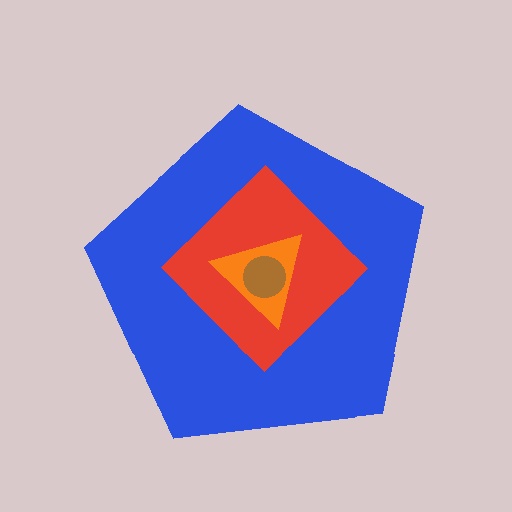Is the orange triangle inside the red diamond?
Yes.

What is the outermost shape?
The blue pentagon.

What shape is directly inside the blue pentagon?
The red diamond.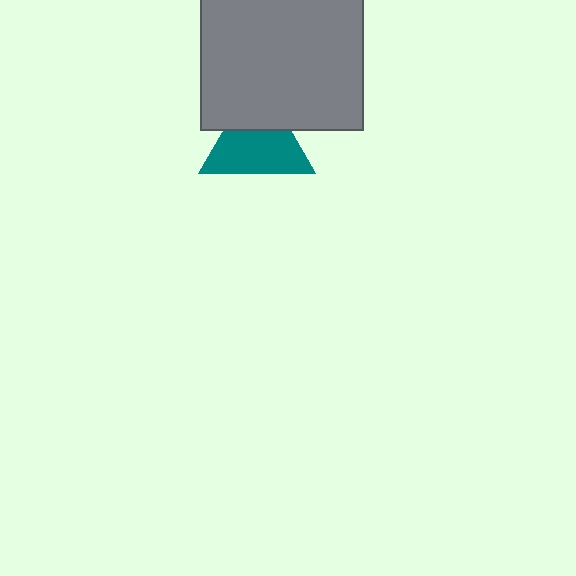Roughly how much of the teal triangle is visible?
Most of it is visible (roughly 65%).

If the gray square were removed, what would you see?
You would see the complete teal triangle.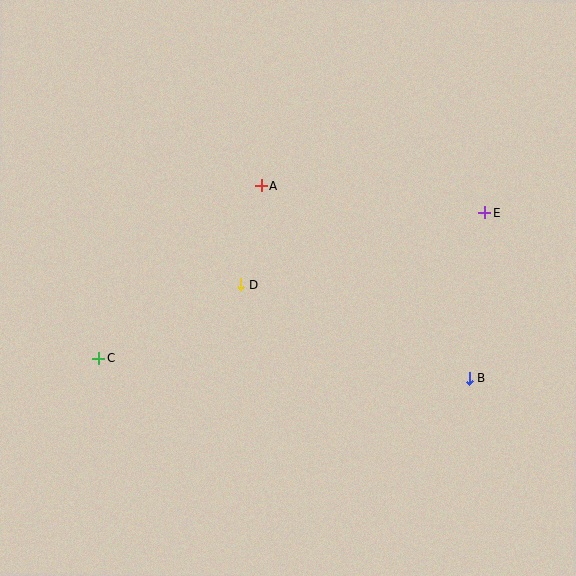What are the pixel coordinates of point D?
Point D is at (241, 284).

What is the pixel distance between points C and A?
The distance between C and A is 237 pixels.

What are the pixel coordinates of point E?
Point E is at (484, 213).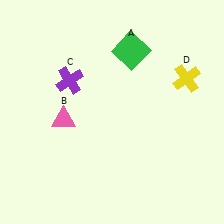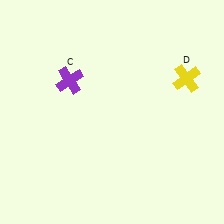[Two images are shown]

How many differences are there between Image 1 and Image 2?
There are 2 differences between the two images.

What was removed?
The pink triangle (B), the green square (A) were removed in Image 2.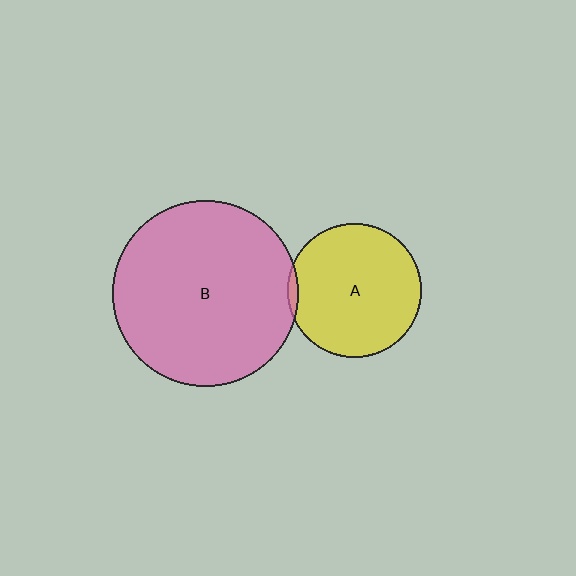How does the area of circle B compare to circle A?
Approximately 1.9 times.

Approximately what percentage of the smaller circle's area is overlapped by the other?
Approximately 5%.